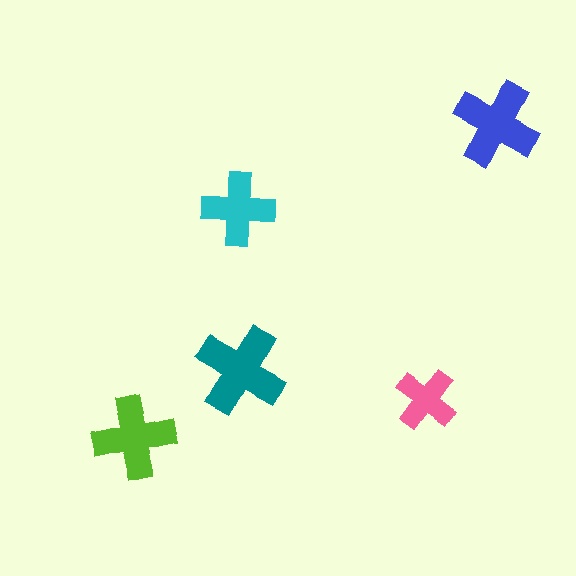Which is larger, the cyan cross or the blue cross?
The blue one.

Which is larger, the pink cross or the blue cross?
The blue one.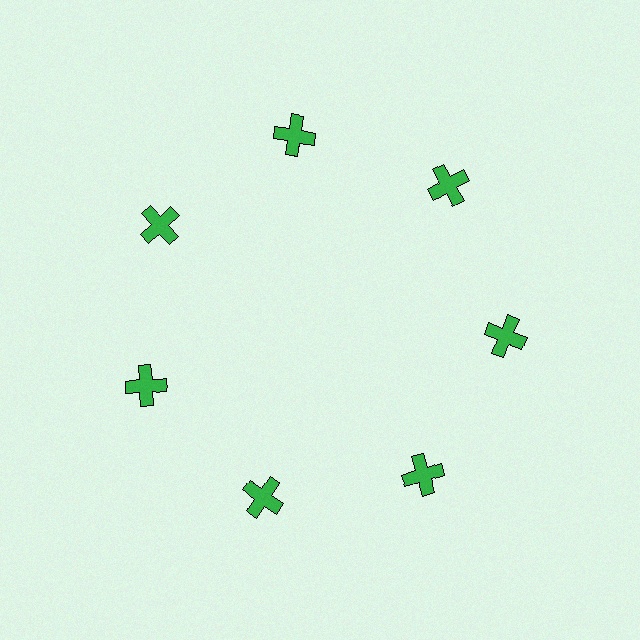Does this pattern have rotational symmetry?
Yes, this pattern has 7-fold rotational symmetry. It looks the same after rotating 51 degrees around the center.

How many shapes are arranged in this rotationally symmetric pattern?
There are 7 shapes, arranged in 7 groups of 1.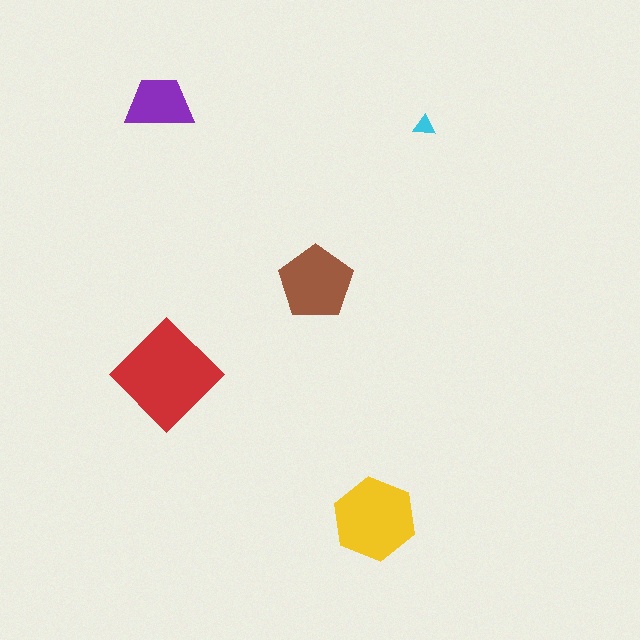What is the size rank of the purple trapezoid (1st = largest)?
4th.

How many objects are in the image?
There are 5 objects in the image.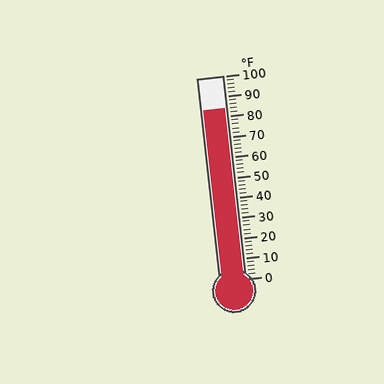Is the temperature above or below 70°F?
The temperature is above 70°F.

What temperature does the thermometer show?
The thermometer shows approximately 84°F.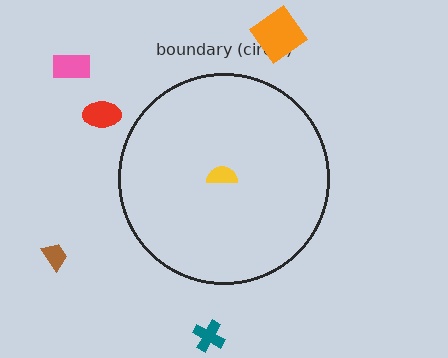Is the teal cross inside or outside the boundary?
Outside.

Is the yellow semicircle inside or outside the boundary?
Inside.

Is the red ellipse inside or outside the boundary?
Outside.